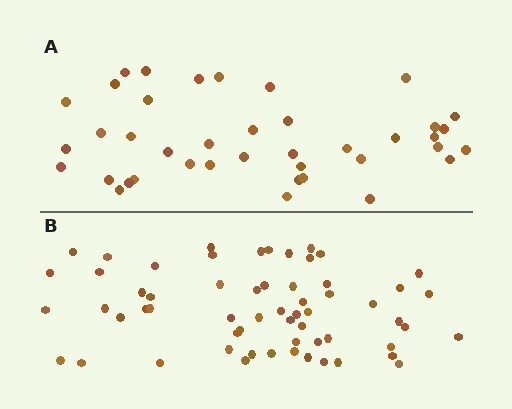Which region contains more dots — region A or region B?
Region B (the bottom region) has more dots.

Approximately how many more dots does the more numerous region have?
Region B has approximately 20 more dots than region A.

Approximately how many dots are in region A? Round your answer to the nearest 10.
About 40 dots.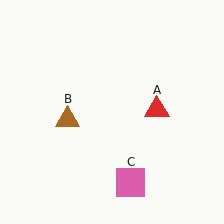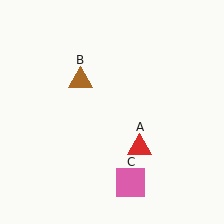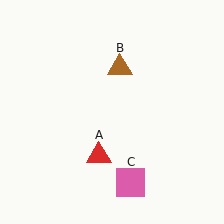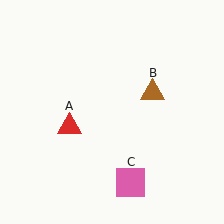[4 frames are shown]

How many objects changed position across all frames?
2 objects changed position: red triangle (object A), brown triangle (object B).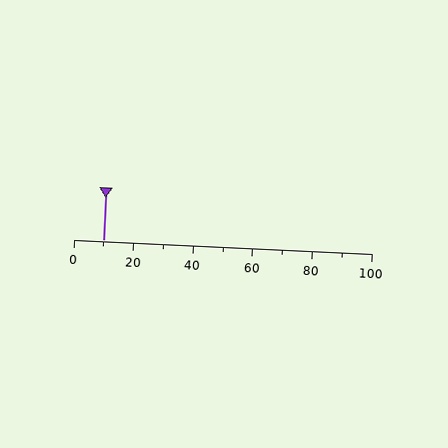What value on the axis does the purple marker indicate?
The marker indicates approximately 10.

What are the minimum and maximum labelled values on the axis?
The axis runs from 0 to 100.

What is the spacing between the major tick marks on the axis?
The major ticks are spaced 20 apart.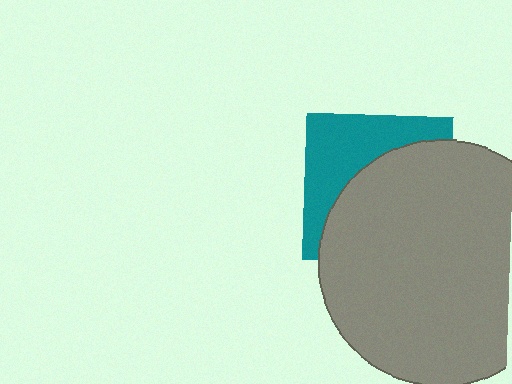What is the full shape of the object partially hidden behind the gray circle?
The partially hidden object is a teal square.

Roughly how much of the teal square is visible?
A small part of it is visible (roughly 40%).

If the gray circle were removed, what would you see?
You would see the complete teal square.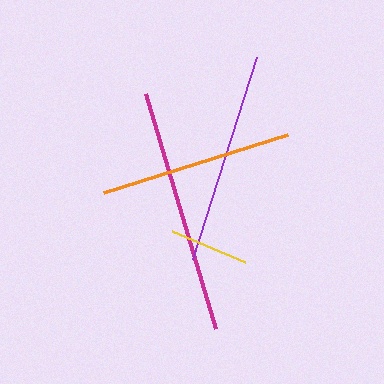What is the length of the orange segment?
The orange segment is approximately 193 pixels long.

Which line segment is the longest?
The magenta line is the longest at approximately 245 pixels.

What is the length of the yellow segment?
The yellow segment is approximately 79 pixels long.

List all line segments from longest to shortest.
From longest to shortest: magenta, purple, orange, yellow.